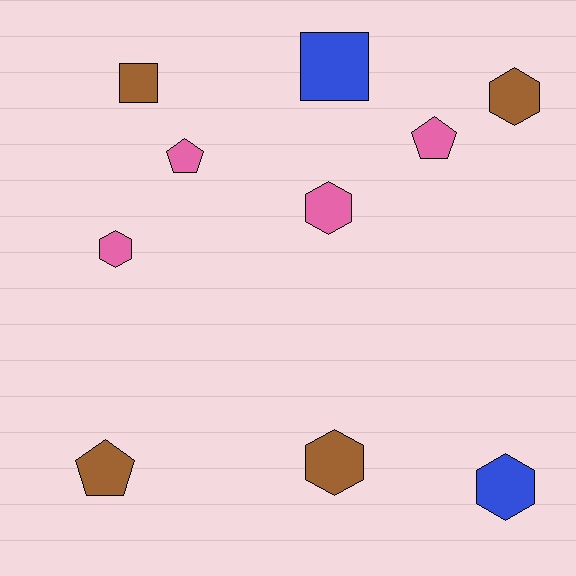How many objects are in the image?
There are 10 objects.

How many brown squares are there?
There is 1 brown square.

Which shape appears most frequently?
Hexagon, with 5 objects.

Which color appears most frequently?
Pink, with 4 objects.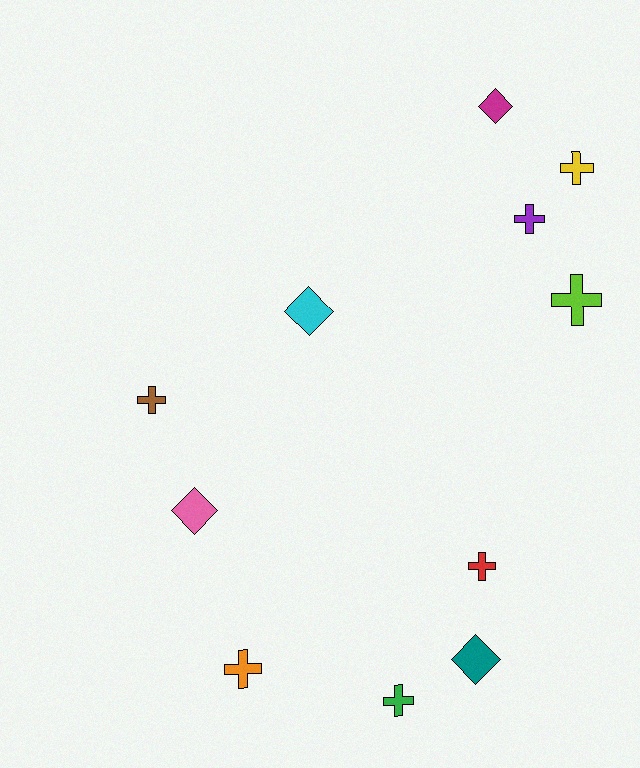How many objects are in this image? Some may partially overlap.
There are 11 objects.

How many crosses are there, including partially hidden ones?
There are 7 crosses.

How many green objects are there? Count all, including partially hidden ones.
There is 1 green object.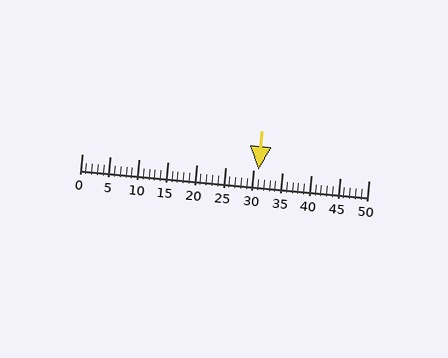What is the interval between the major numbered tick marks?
The major tick marks are spaced 5 units apart.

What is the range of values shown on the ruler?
The ruler shows values from 0 to 50.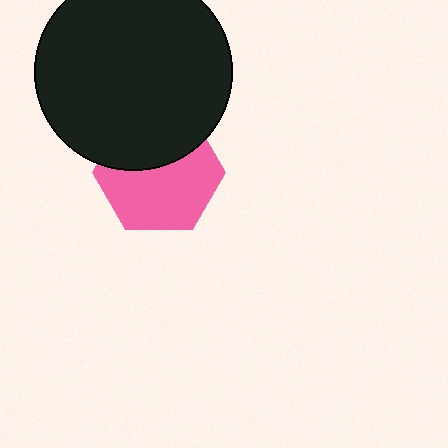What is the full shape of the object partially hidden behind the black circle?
The partially hidden object is a pink hexagon.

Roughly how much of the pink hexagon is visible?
About half of it is visible (roughly 61%).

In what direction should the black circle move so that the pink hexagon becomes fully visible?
The black circle should move up. That is the shortest direction to clear the overlap and leave the pink hexagon fully visible.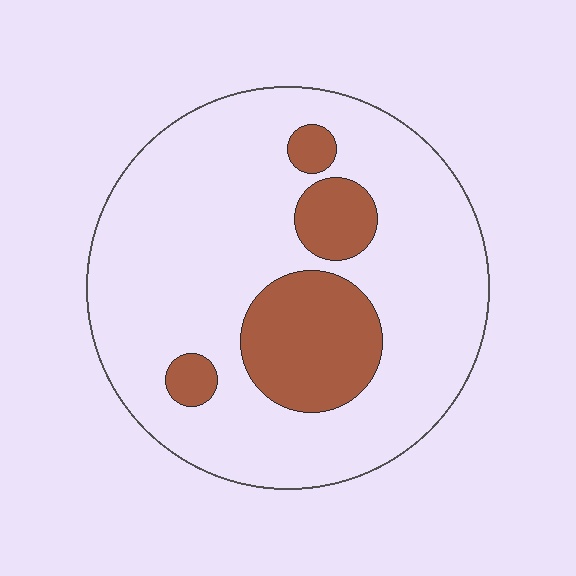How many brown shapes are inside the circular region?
4.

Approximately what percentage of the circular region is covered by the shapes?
Approximately 20%.